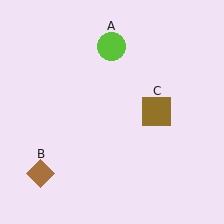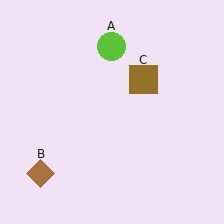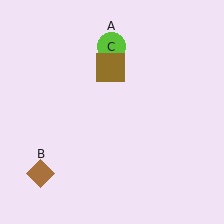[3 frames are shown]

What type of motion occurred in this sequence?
The brown square (object C) rotated counterclockwise around the center of the scene.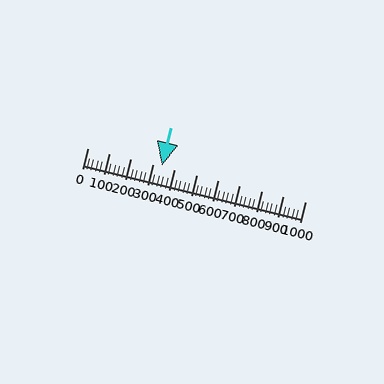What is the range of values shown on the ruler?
The ruler shows values from 0 to 1000.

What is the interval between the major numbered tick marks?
The major tick marks are spaced 100 units apart.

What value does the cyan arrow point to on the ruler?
The cyan arrow points to approximately 342.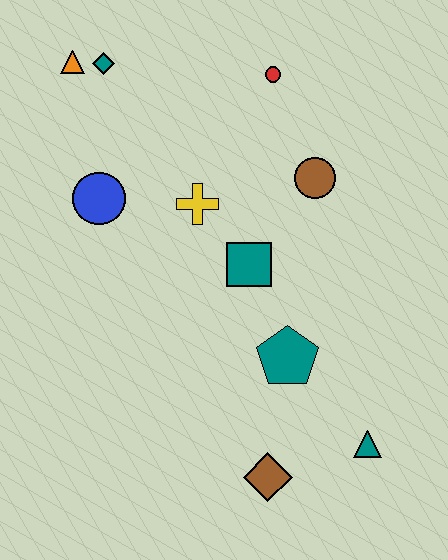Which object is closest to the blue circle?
The yellow cross is closest to the blue circle.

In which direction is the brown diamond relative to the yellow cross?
The brown diamond is below the yellow cross.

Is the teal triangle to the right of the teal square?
Yes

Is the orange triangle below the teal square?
No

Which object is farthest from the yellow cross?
The teal triangle is farthest from the yellow cross.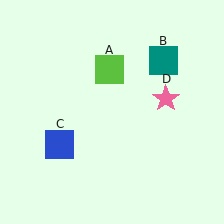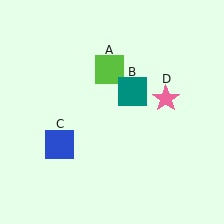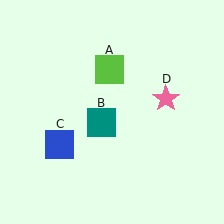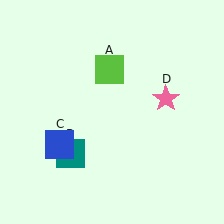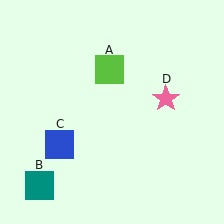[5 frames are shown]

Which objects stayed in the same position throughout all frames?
Lime square (object A) and blue square (object C) and pink star (object D) remained stationary.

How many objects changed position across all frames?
1 object changed position: teal square (object B).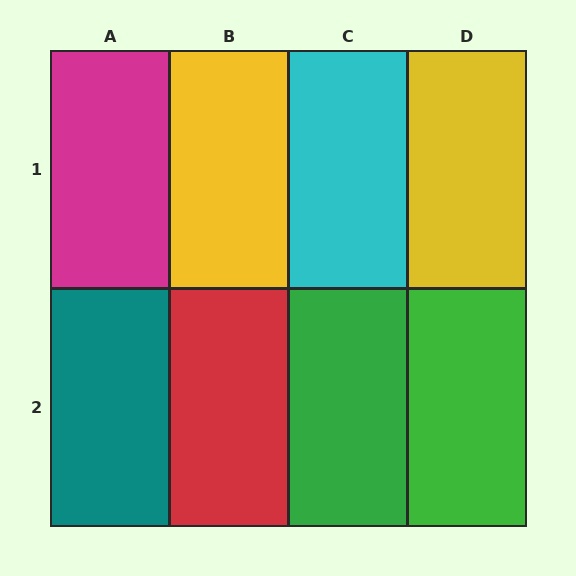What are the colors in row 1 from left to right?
Magenta, yellow, cyan, yellow.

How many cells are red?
1 cell is red.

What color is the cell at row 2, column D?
Green.